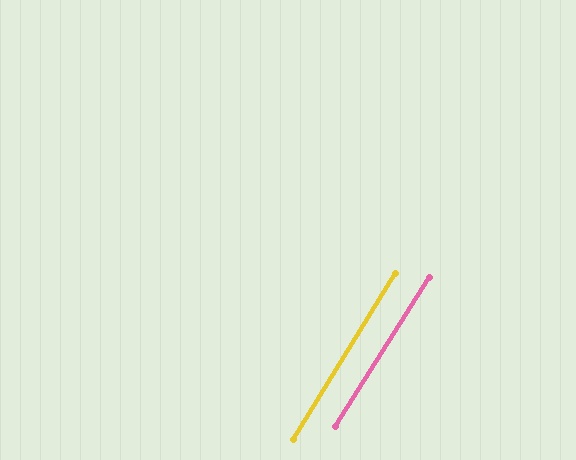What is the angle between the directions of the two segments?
Approximately 0 degrees.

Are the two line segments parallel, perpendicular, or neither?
Parallel — their directions differ by only 0.5°.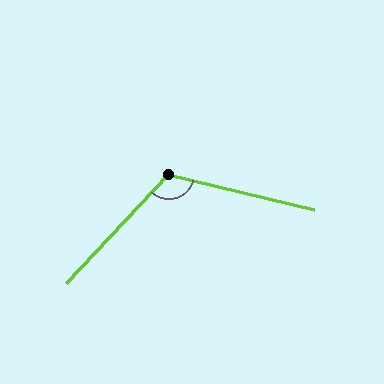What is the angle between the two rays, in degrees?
Approximately 120 degrees.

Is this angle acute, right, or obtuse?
It is obtuse.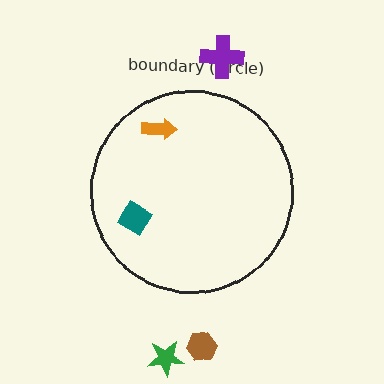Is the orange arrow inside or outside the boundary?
Inside.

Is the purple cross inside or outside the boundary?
Outside.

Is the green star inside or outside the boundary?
Outside.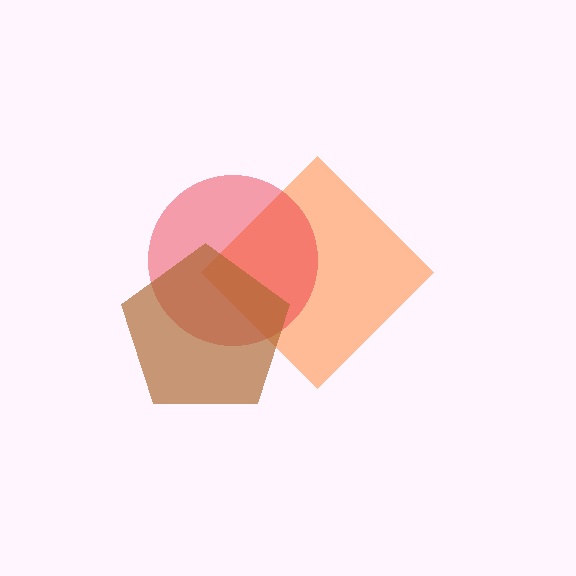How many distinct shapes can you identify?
There are 3 distinct shapes: an orange diamond, a red circle, a brown pentagon.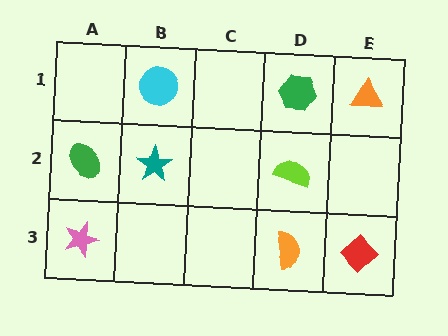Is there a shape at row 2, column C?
No, that cell is empty.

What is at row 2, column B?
A teal star.